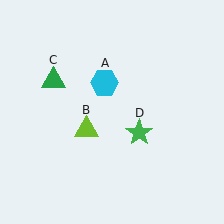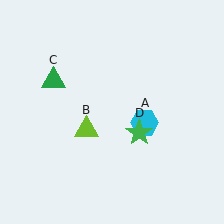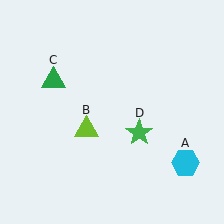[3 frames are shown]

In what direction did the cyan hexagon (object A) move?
The cyan hexagon (object A) moved down and to the right.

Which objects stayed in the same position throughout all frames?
Lime triangle (object B) and green triangle (object C) and green star (object D) remained stationary.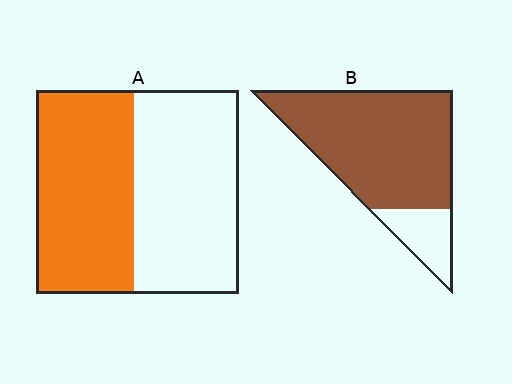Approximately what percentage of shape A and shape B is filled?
A is approximately 50% and B is approximately 80%.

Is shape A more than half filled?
Roughly half.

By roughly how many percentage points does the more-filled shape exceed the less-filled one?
By roughly 35 percentage points (B over A).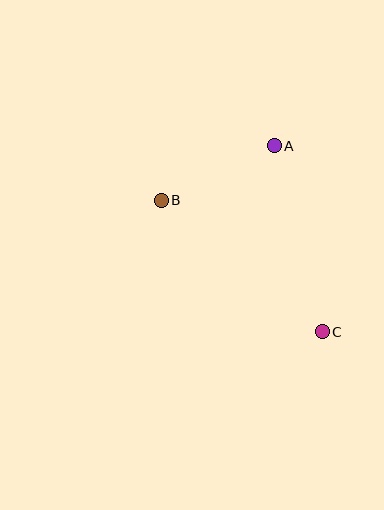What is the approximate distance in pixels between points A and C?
The distance between A and C is approximately 192 pixels.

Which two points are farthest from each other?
Points B and C are farthest from each other.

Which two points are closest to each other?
Points A and B are closest to each other.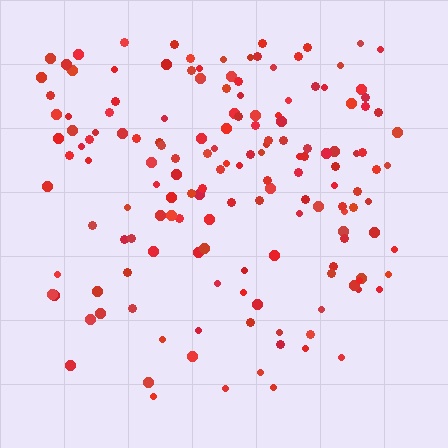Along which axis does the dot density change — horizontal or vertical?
Vertical.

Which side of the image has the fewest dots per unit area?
The bottom.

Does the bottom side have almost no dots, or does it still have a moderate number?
Still a moderate number, just noticeably fewer than the top.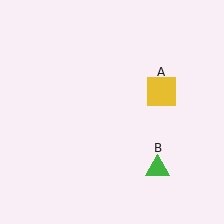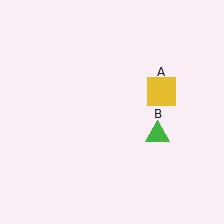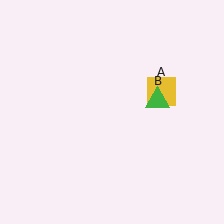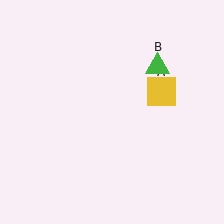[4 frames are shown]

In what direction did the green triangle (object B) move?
The green triangle (object B) moved up.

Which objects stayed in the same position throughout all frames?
Yellow square (object A) remained stationary.